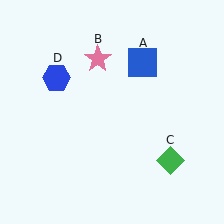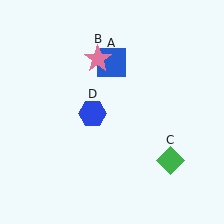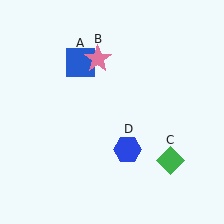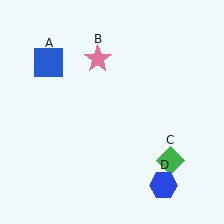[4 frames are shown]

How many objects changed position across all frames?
2 objects changed position: blue square (object A), blue hexagon (object D).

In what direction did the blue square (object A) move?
The blue square (object A) moved left.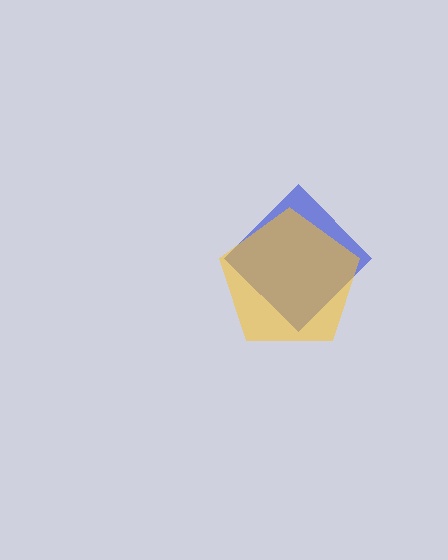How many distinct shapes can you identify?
There are 2 distinct shapes: a blue diamond, a yellow pentagon.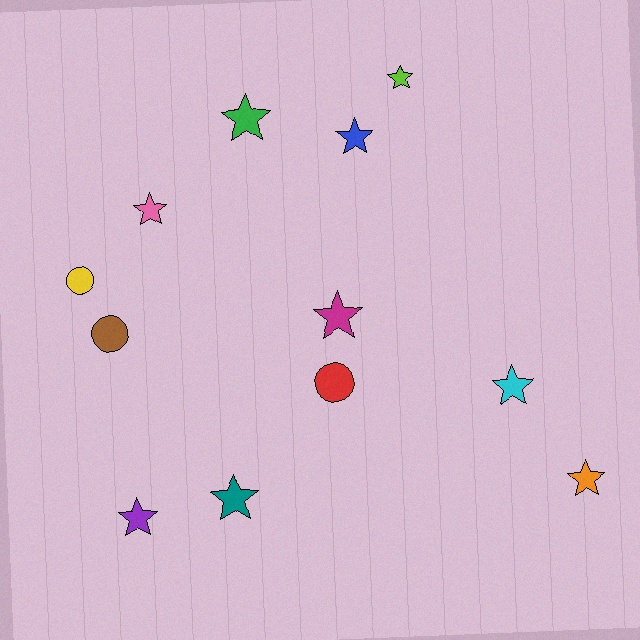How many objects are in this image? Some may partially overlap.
There are 12 objects.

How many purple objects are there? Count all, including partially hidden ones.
There is 1 purple object.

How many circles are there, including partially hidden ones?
There are 3 circles.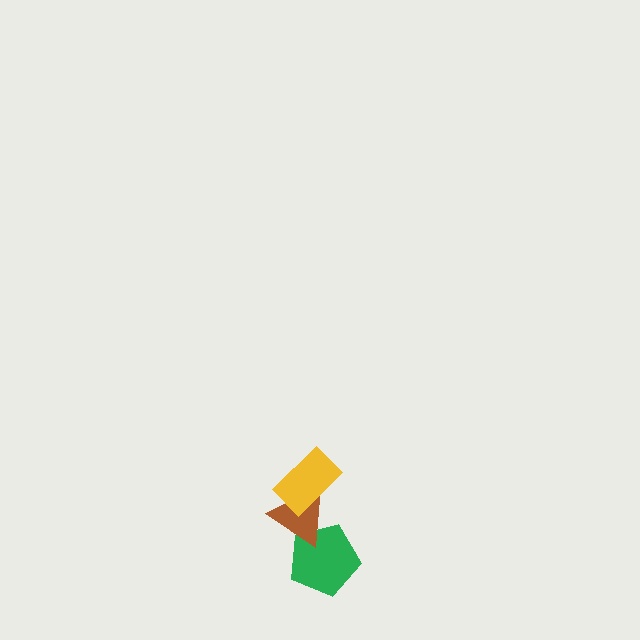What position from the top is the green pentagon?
The green pentagon is 3rd from the top.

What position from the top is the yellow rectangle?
The yellow rectangle is 1st from the top.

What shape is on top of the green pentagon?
The brown triangle is on top of the green pentagon.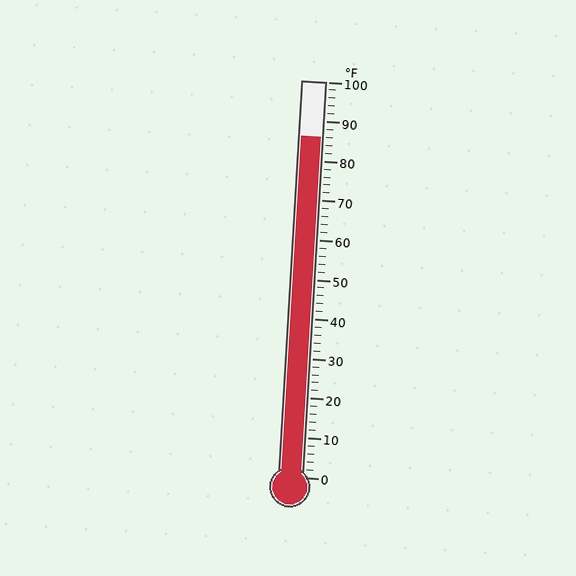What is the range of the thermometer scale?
The thermometer scale ranges from 0°F to 100°F.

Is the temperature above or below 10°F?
The temperature is above 10°F.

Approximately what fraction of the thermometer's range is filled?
The thermometer is filled to approximately 85% of its range.